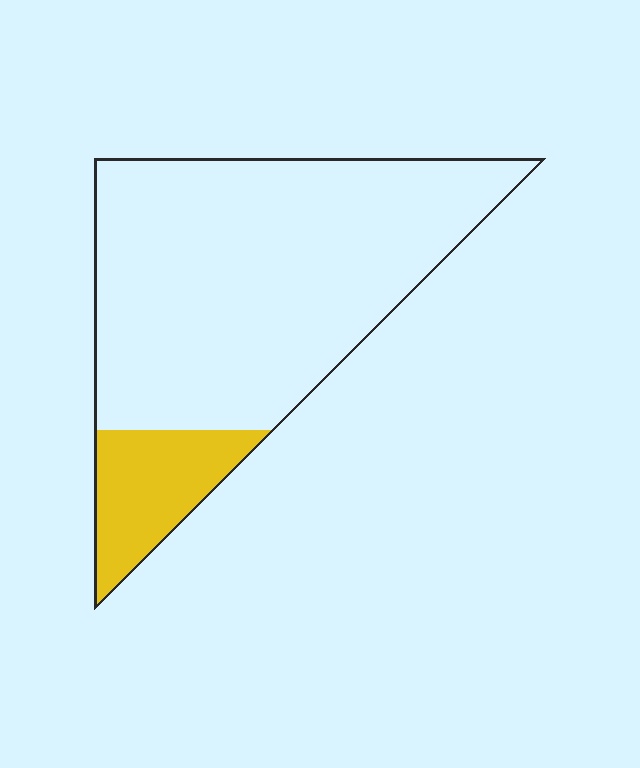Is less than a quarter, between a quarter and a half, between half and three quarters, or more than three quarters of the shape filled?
Less than a quarter.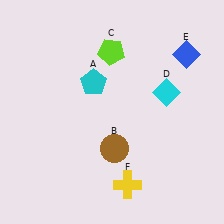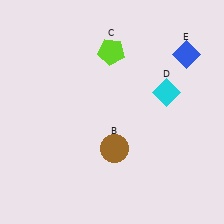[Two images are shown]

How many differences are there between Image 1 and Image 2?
There are 2 differences between the two images.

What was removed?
The cyan pentagon (A), the yellow cross (F) were removed in Image 2.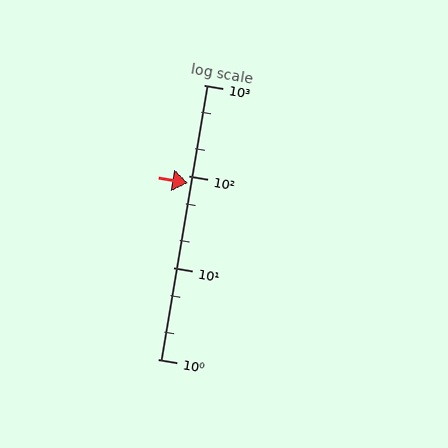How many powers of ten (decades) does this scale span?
The scale spans 3 decades, from 1 to 1000.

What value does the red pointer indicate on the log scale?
The pointer indicates approximately 84.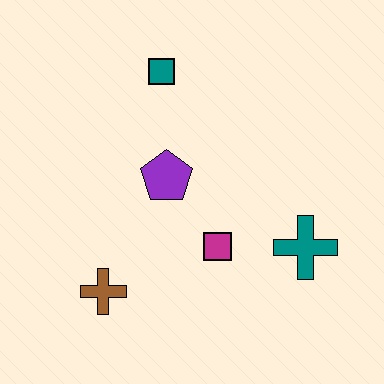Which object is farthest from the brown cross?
The teal square is farthest from the brown cross.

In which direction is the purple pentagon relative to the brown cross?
The purple pentagon is above the brown cross.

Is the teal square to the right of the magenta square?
No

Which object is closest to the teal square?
The purple pentagon is closest to the teal square.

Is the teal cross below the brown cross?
No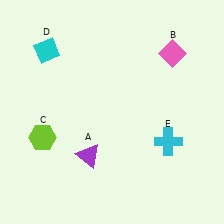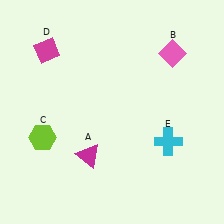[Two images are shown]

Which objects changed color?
A changed from purple to magenta. D changed from cyan to magenta.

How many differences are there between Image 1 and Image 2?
There are 2 differences between the two images.